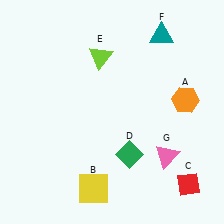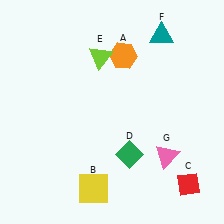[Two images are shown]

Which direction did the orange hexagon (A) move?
The orange hexagon (A) moved left.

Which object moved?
The orange hexagon (A) moved left.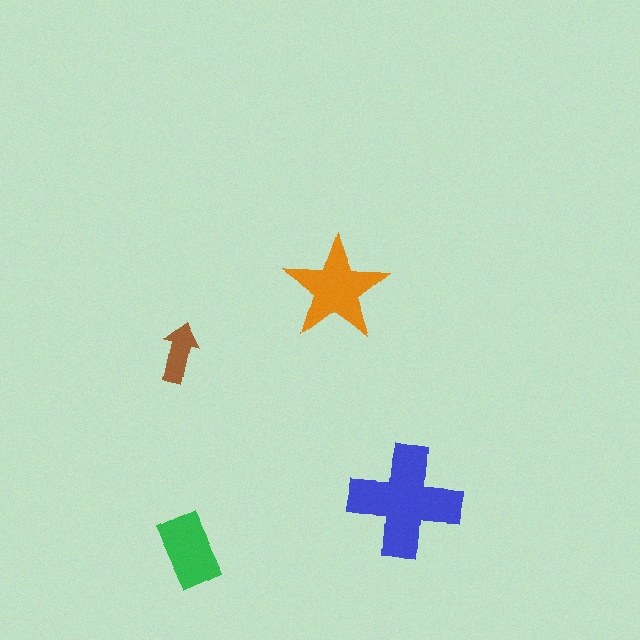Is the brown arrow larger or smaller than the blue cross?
Smaller.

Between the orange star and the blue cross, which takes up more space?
The blue cross.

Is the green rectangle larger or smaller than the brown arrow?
Larger.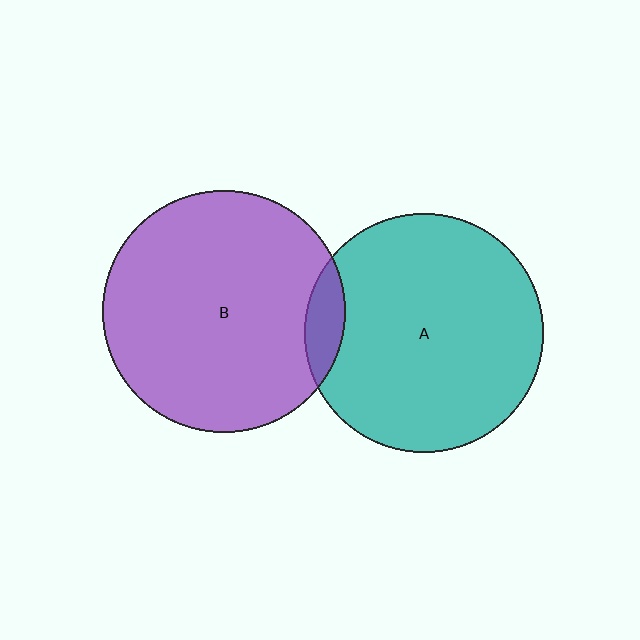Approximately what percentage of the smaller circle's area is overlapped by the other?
Approximately 10%.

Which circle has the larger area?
Circle B (purple).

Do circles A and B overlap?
Yes.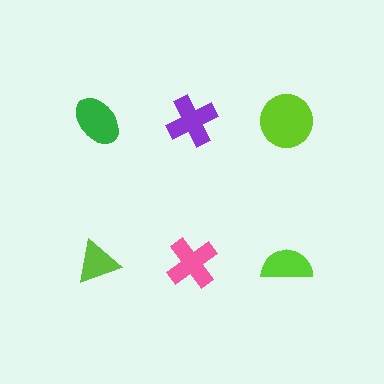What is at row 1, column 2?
A purple cross.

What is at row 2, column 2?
A pink cross.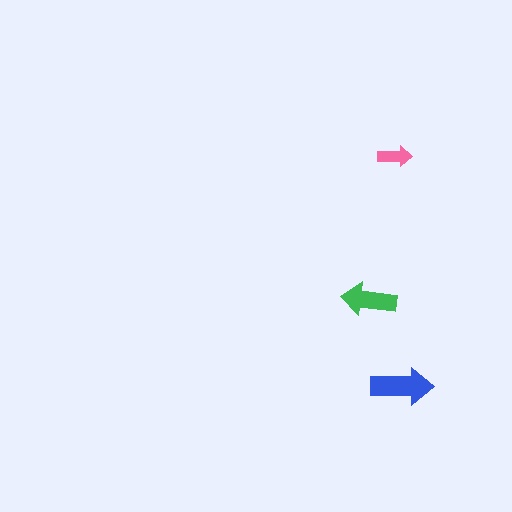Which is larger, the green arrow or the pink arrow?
The green one.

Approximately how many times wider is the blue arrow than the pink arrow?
About 2 times wider.